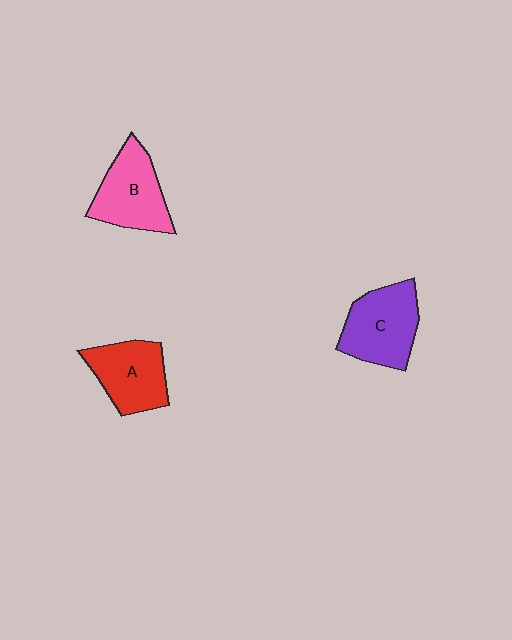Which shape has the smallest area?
Shape A (red).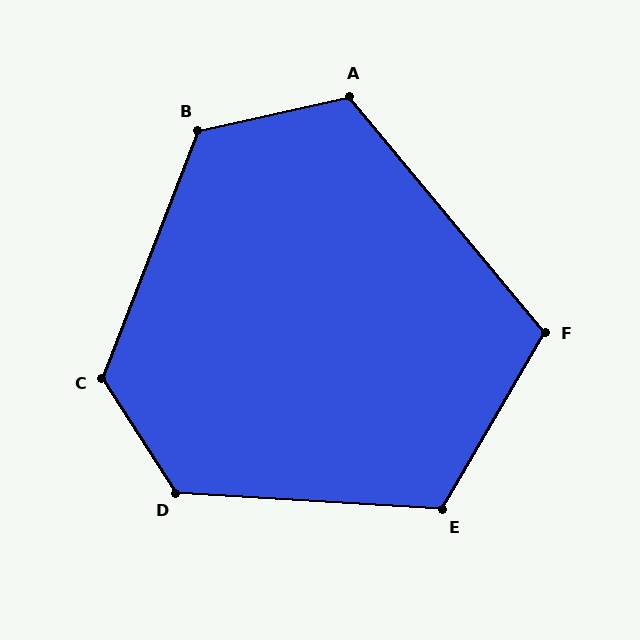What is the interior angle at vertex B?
Approximately 124 degrees (obtuse).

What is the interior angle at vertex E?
Approximately 117 degrees (obtuse).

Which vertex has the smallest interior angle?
F, at approximately 110 degrees.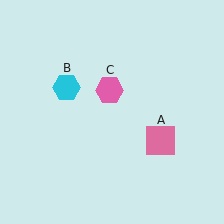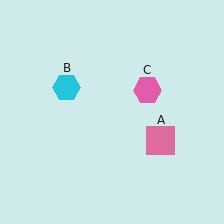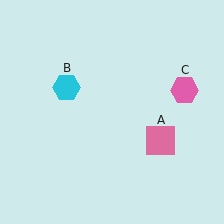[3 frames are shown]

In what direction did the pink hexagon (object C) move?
The pink hexagon (object C) moved right.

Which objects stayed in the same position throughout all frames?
Pink square (object A) and cyan hexagon (object B) remained stationary.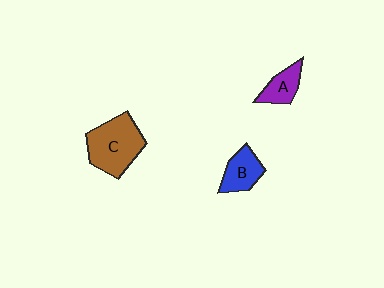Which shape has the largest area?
Shape C (brown).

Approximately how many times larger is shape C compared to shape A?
Approximately 2.2 times.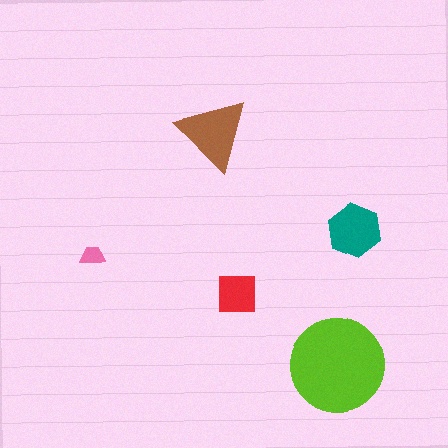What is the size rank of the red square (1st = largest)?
4th.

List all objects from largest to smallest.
The lime circle, the brown triangle, the teal hexagon, the red square, the pink trapezoid.